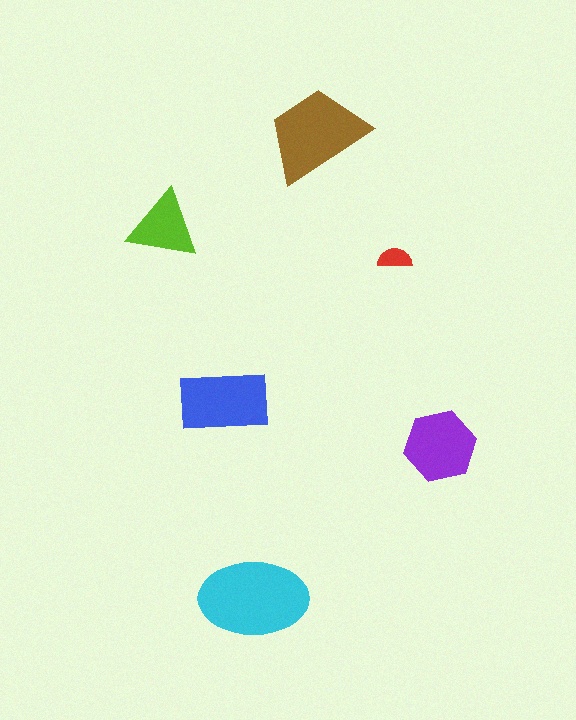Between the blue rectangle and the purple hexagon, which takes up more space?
The blue rectangle.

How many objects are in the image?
There are 6 objects in the image.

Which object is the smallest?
The red semicircle.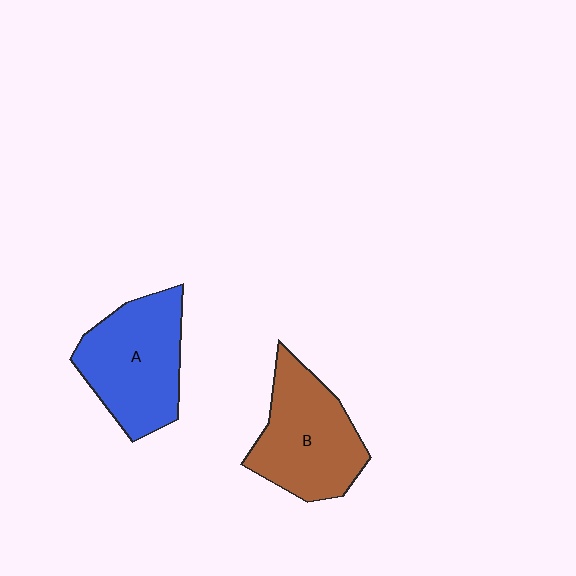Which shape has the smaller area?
Shape B (brown).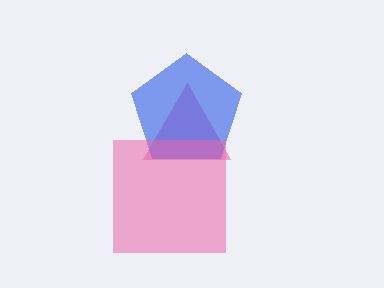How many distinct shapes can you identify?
There are 3 distinct shapes: a magenta triangle, a blue pentagon, a pink square.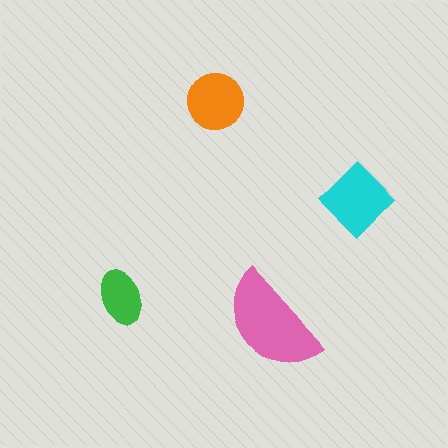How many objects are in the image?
There are 4 objects in the image.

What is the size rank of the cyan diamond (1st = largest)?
2nd.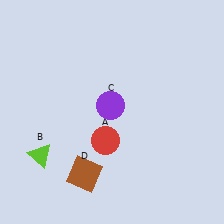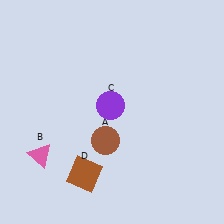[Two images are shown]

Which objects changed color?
A changed from red to brown. B changed from lime to pink.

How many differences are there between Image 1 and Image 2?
There are 2 differences between the two images.